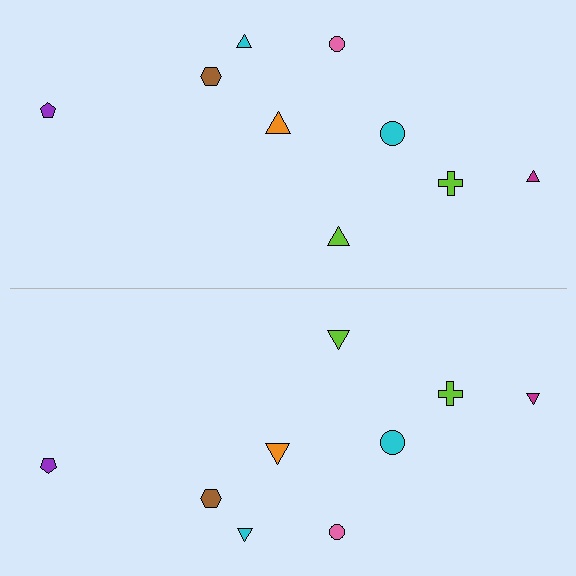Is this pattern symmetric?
Yes, this pattern has bilateral (reflection) symmetry.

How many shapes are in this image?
There are 18 shapes in this image.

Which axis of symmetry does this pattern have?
The pattern has a horizontal axis of symmetry running through the center of the image.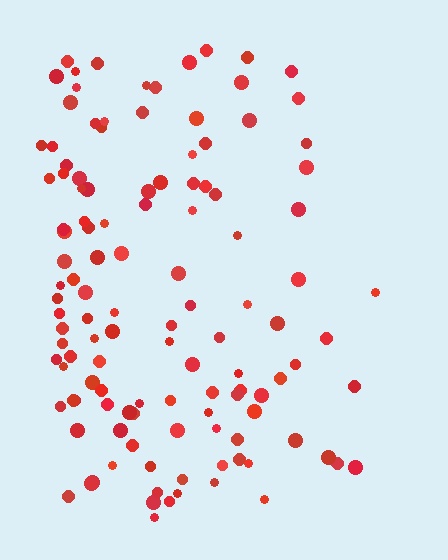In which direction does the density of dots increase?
From right to left, with the left side densest.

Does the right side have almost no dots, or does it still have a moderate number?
Still a moderate number, just noticeably fewer than the left.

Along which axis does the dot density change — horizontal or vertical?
Horizontal.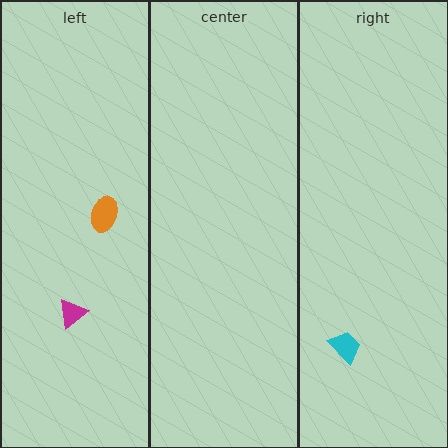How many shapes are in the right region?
1.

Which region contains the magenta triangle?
The left region.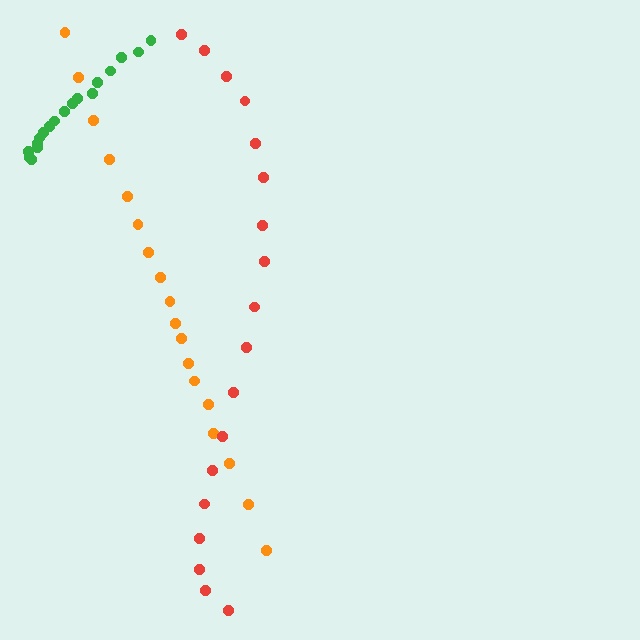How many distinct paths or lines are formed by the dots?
There are 3 distinct paths.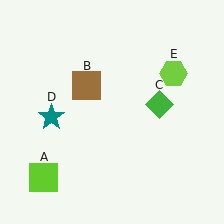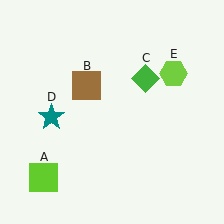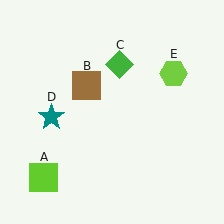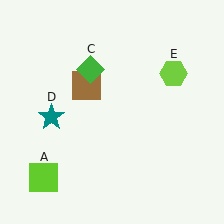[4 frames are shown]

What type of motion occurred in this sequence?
The green diamond (object C) rotated counterclockwise around the center of the scene.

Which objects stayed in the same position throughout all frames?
Lime square (object A) and brown square (object B) and teal star (object D) and lime hexagon (object E) remained stationary.